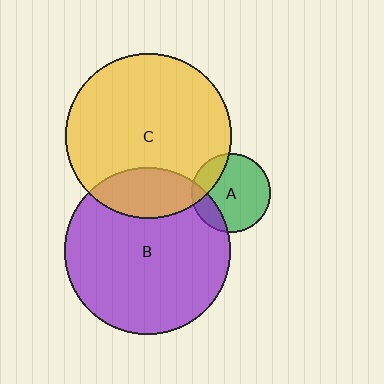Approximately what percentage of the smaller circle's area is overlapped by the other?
Approximately 20%.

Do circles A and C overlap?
Yes.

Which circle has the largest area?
Circle B (purple).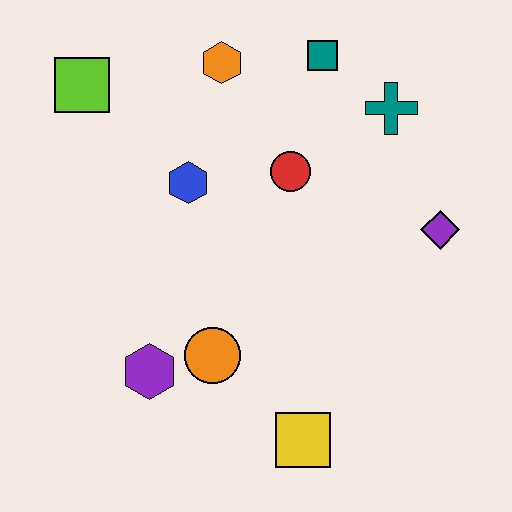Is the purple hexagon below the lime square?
Yes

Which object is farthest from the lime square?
The yellow square is farthest from the lime square.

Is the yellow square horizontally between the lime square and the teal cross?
Yes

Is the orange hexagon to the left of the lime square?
No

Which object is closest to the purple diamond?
The teal cross is closest to the purple diamond.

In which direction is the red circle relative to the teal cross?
The red circle is to the left of the teal cross.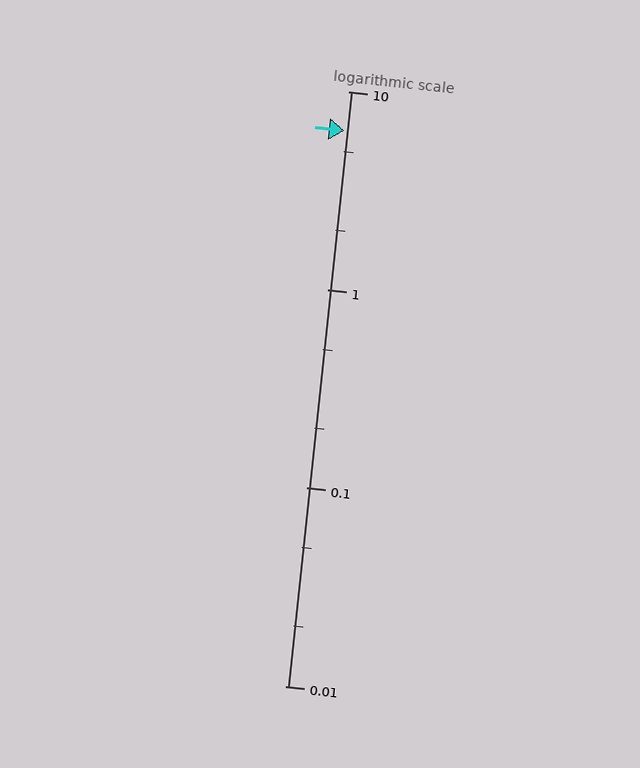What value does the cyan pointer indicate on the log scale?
The pointer indicates approximately 6.3.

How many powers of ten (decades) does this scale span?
The scale spans 3 decades, from 0.01 to 10.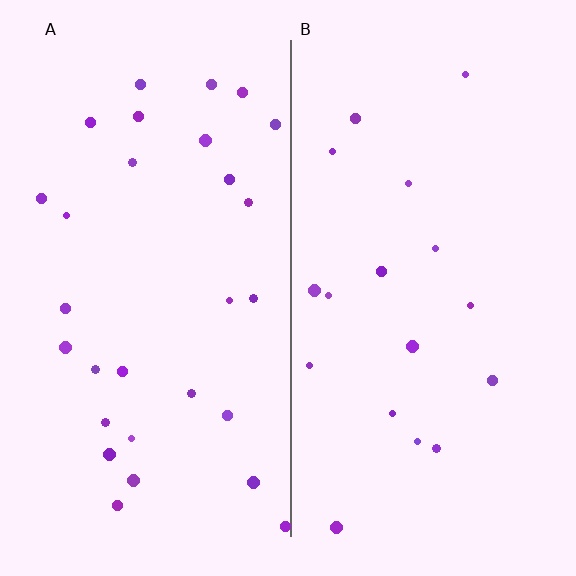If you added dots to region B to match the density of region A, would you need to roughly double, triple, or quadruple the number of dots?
Approximately double.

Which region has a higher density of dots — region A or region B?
A (the left).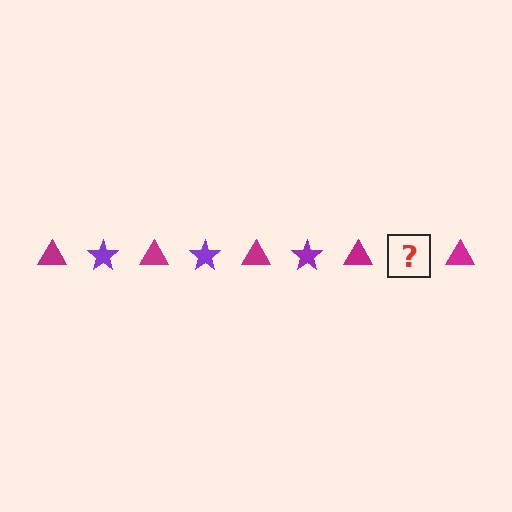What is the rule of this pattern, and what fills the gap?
The rule is that the pattern alternates between magenta triangle and purple star. The gap should be filled with a purple star.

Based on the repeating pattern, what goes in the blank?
The blank should be a purple star.